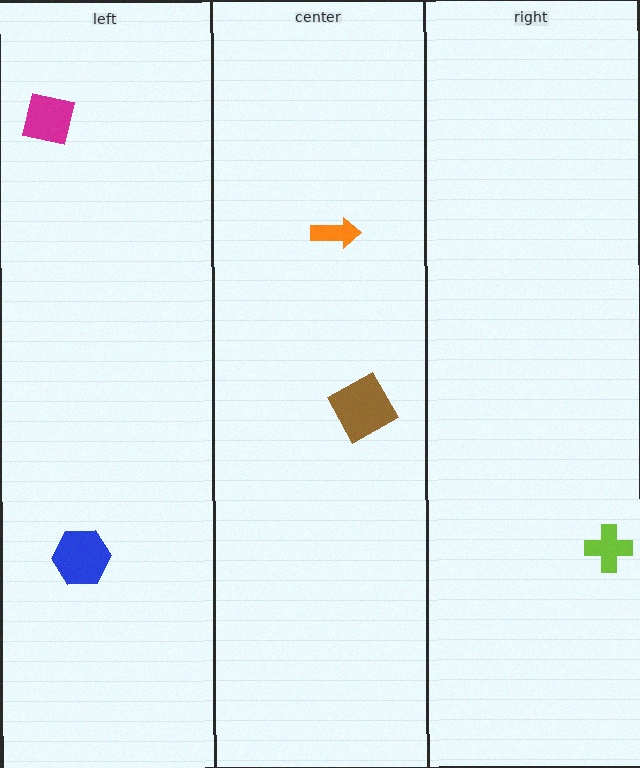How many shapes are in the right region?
1.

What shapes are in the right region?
The lime cross.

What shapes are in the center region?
The brown square, the orange arrow.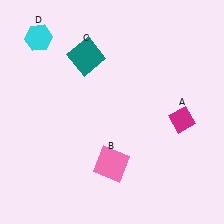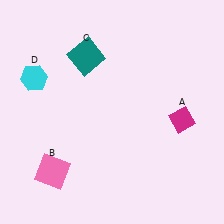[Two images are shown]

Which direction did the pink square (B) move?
The pink square (B) moved left.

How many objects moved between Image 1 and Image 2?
2 objects moved between the two images.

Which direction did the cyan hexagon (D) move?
The cyan hexagon (D) moved down.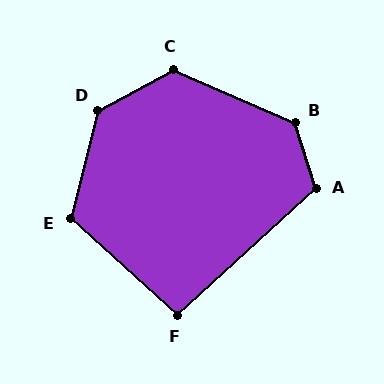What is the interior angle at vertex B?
Approximately 131 degrees (obtuse).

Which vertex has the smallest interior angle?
F, at approximately 95 degrees.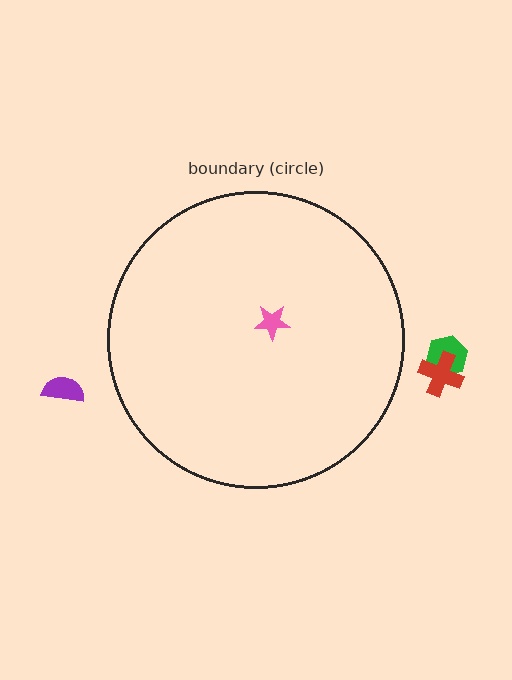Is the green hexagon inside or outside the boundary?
Outside.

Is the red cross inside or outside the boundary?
Outside.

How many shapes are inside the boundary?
1 inside, 3 outside.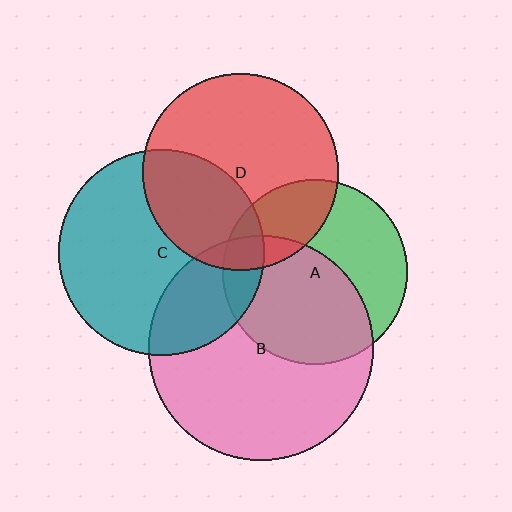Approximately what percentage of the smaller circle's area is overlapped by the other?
Approximately 10%.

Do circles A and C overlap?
Yes.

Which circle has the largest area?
Circle B (pink).